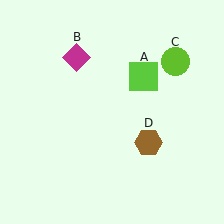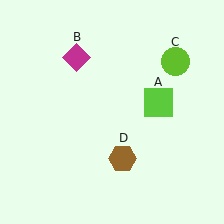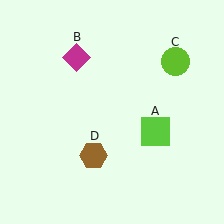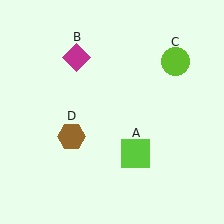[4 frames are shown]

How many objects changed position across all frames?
2 objects changed position: lime square (object A), brown hexagon (object D).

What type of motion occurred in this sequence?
The lime square (object A), brown hexagon (object D) rotated clockwise around the center of the scene.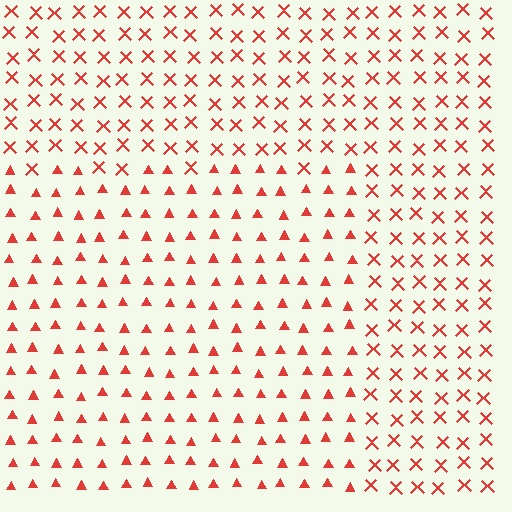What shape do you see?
I see a rectangle.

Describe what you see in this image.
The image is filled with small red elements arranged in a uniform grid. A rectangle-shaped region contains triangles, while the surrounding area contains X marks. The boundary is defined purely by the change in element shape.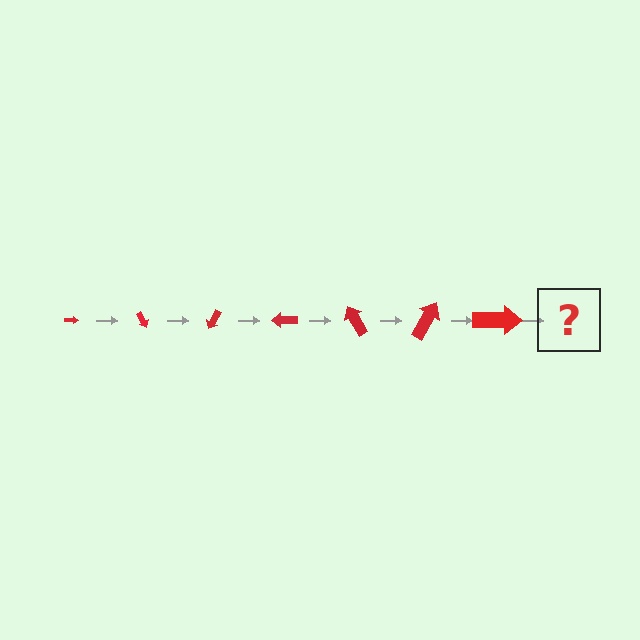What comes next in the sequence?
The next element should be an arrow, larger than the previous one and rotated 420 degrees from the start.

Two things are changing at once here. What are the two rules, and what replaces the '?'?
The two rules are that the arrow grows larger each step and it rotates 60 degrees each step. The '?' should be an arrow, larger than the previous one and rotated 420 degrees from the start.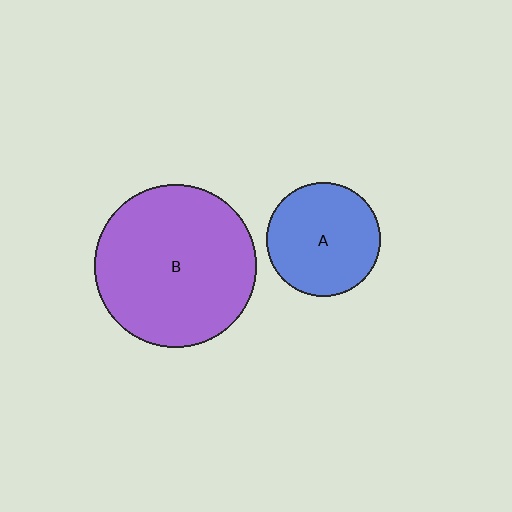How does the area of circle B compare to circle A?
Approximately 2.0 times.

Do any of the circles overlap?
No, none of the circles overlap.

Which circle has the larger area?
Circle B (purple).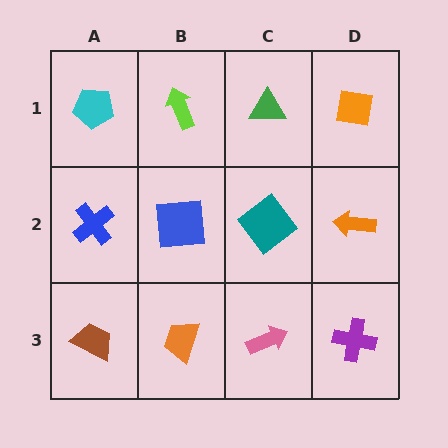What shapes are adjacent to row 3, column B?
A blue square (row 2, column B), a brown trapezoid (row 3, column A), a pink arrow (row 3, column C).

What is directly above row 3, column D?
An orange arrow.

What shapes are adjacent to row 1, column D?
An orange arrow (row 2, column D), a green triangle (row 1, column C).